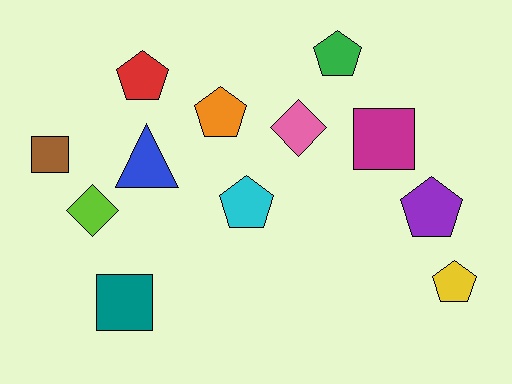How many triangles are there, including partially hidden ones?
There is 1 triangle.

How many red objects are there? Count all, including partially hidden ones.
There is 1 red object.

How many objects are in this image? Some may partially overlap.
There are 12 objects.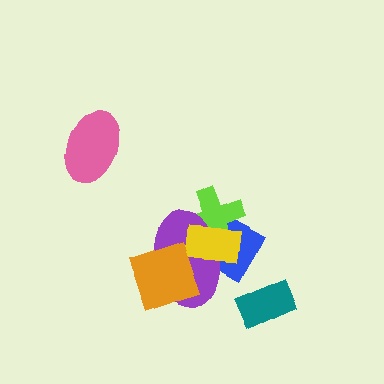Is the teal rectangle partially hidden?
No, no other shape covers it.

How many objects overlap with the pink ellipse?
0 objects overlap with the pink ellipse.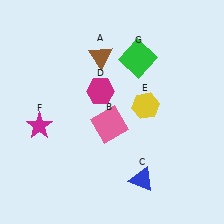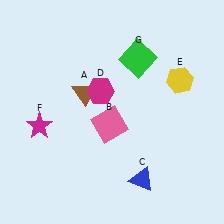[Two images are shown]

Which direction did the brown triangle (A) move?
The brown triangle (A) moved down.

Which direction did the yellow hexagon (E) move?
The yellow hexagon (E) moved right.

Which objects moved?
The objects that moved are: the brown triangle (A), the yellow hexagon (E).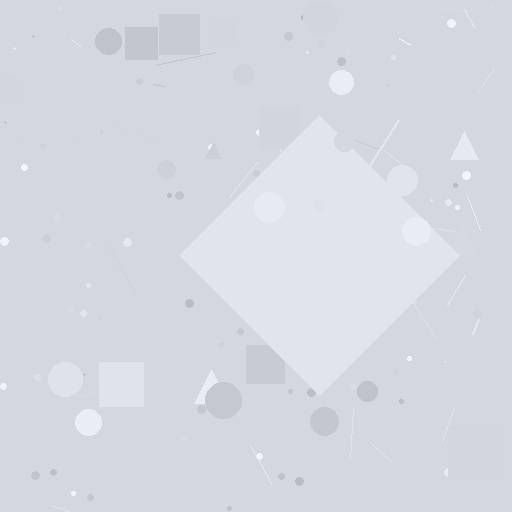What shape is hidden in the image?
A diamond is hidden in the image.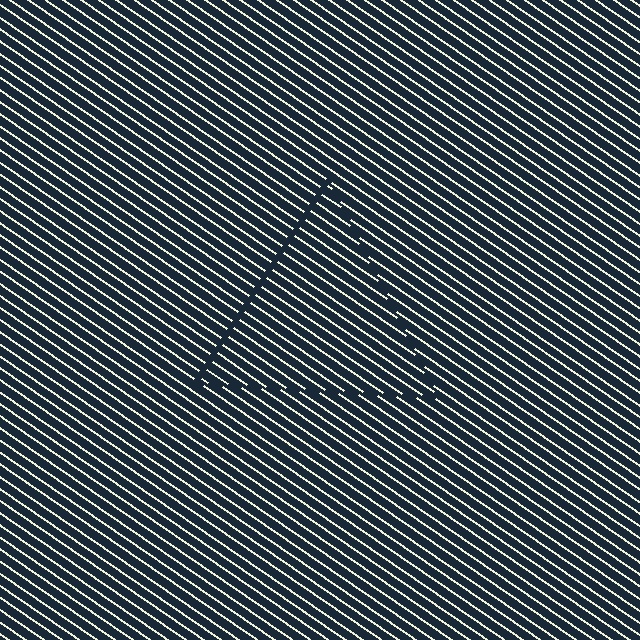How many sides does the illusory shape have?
3 sides — the line-ends trace a triangle.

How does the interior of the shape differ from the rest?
The interior of the shape contains the same grating, shifted by half a period — the contour is defined by the phase discontinuity where line-ends from the inner and outer gratings abut.